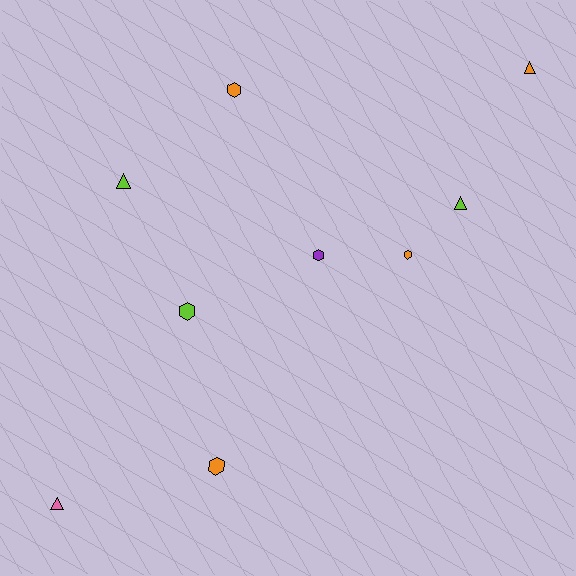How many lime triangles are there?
There are 2 lime triangles.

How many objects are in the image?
There are 9 objects.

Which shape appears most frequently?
Hexagon, with 5 objects.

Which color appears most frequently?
Orange, with 4 objects.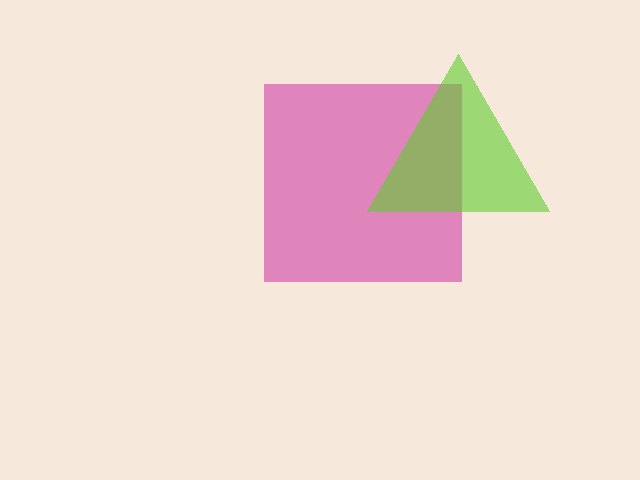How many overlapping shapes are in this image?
There are 2 overlapping shapes in the image.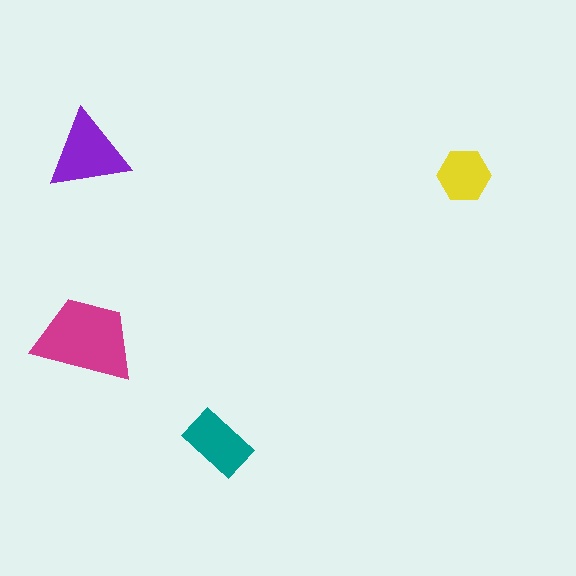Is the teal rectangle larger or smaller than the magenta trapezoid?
Smaller.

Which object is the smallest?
The yellow hexagon.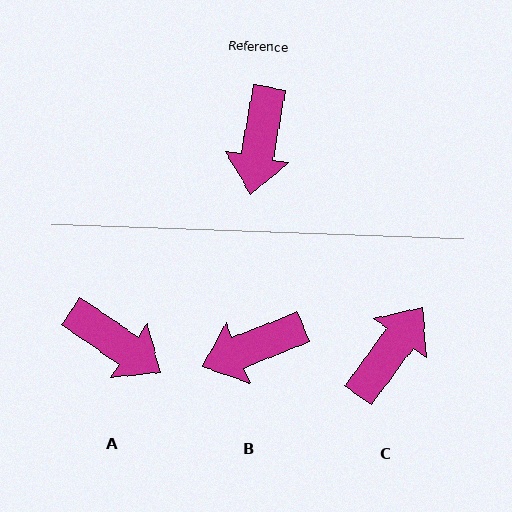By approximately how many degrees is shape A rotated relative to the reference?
Approximately 66 degrees counter-clockwise.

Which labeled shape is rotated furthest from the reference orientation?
C, about 154 degrees away.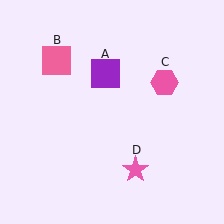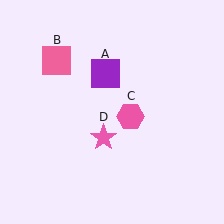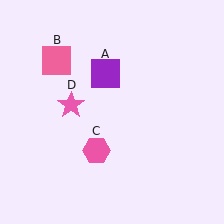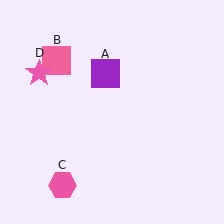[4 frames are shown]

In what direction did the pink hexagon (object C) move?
The pink hexagon (object C) moved down and to the left.